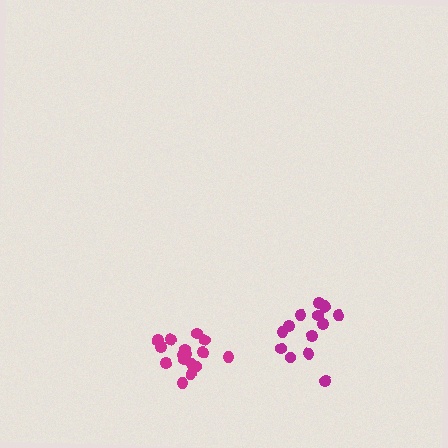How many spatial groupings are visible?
There are 2 spatial groupings.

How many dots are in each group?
Group 1: 16 dots, Group 2: 14 dots (30 total).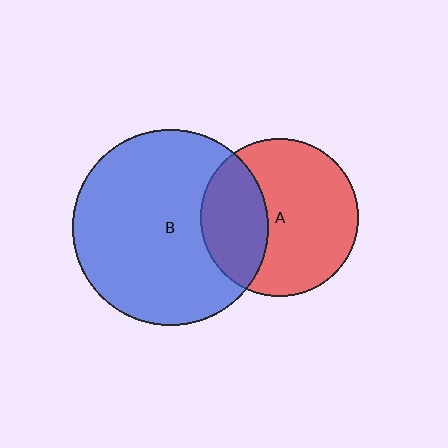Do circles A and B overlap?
Yes.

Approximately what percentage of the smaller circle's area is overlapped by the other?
Approximately 35%.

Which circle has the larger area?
Circle B (blue).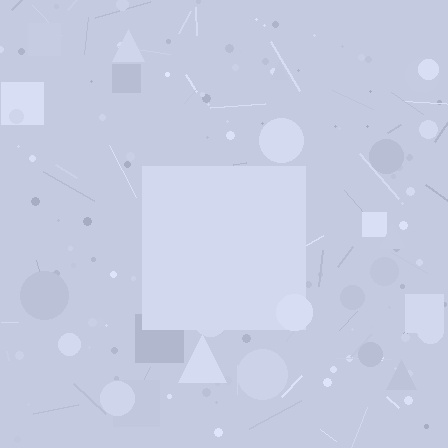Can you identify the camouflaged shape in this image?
The camouflaged shape is a square.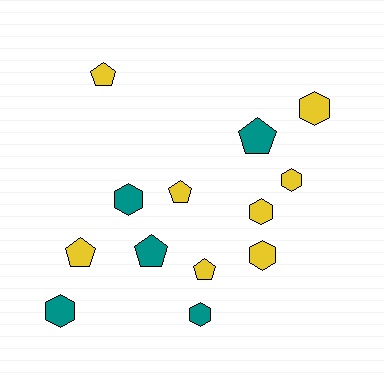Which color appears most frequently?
Yellow, with 8 objects.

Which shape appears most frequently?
Hexagon, with 7 objects.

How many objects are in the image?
There are 13 objects.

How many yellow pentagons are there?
There are 4 yellow pentagons.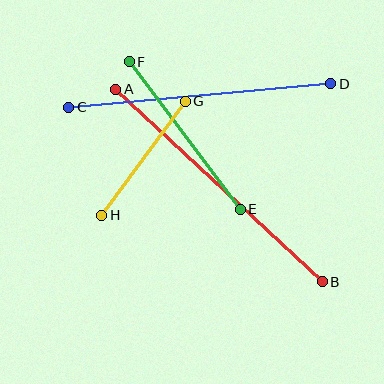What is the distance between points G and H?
The distance is approximately 142 pixels.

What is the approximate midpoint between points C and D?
The midpoint is at approximately (199, 95) pixels.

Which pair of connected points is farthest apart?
Points A and B are farthest apart.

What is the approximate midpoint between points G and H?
The midpoint is at approximately (143, 158) pixels.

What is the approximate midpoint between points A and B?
The midpoint is at approximately (219, 185) pixels.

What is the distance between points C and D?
The distance is approximately 263 pixels.